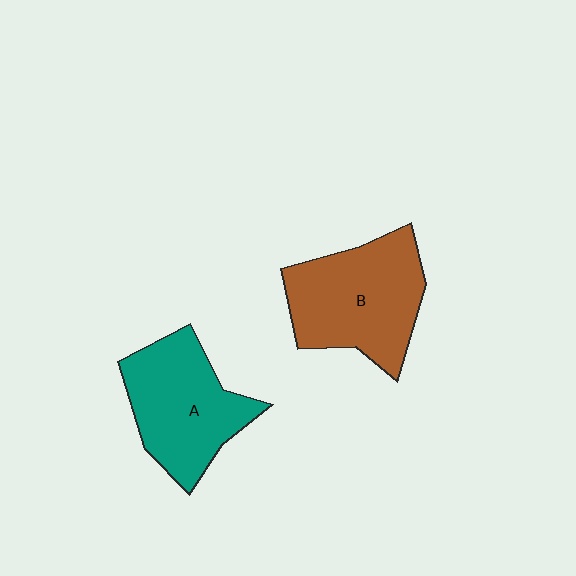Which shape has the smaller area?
Shape A (teal).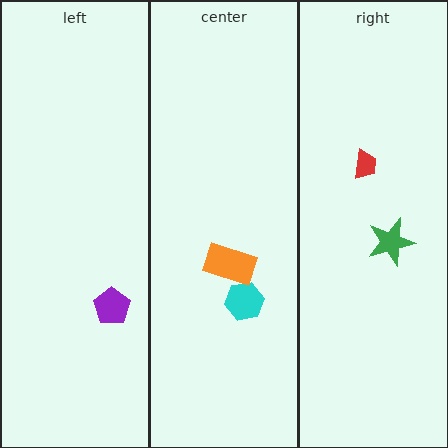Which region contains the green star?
The right region.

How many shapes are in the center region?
2.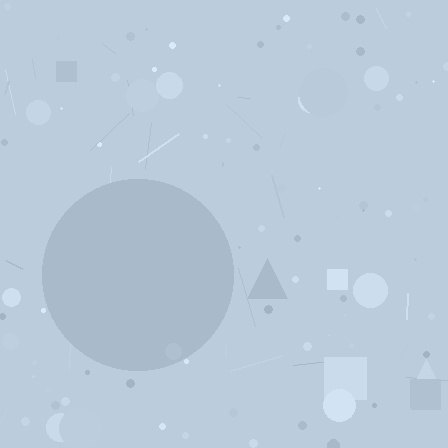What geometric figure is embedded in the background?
A circle is embedded in the background.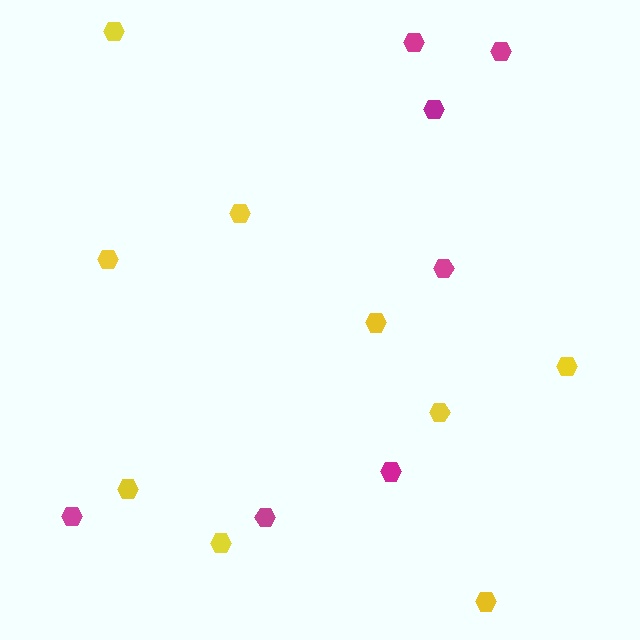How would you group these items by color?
There are 2 groups: one group of yellow hexagons (9) and one group of magenta hexagons (7).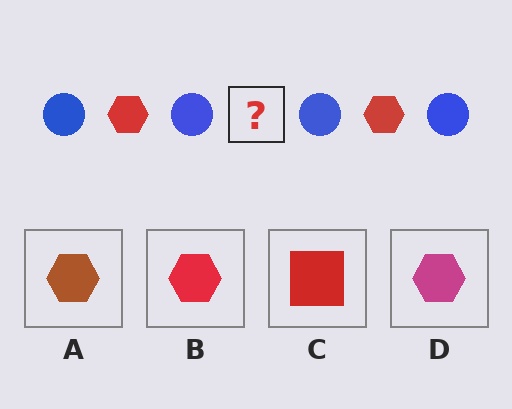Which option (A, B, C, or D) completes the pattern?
B.